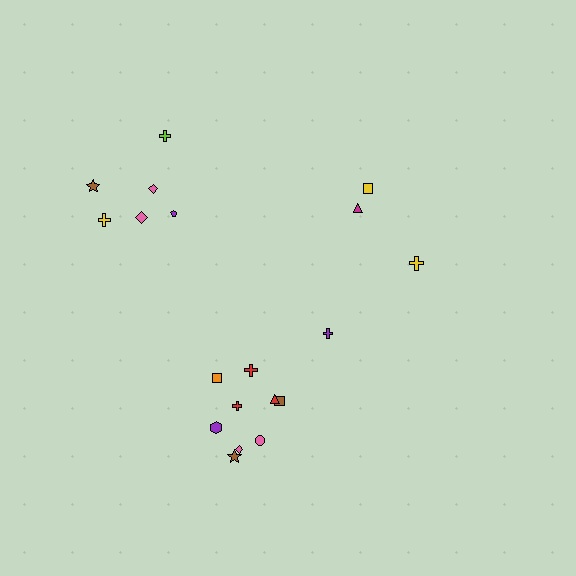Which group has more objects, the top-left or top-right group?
The top-left group.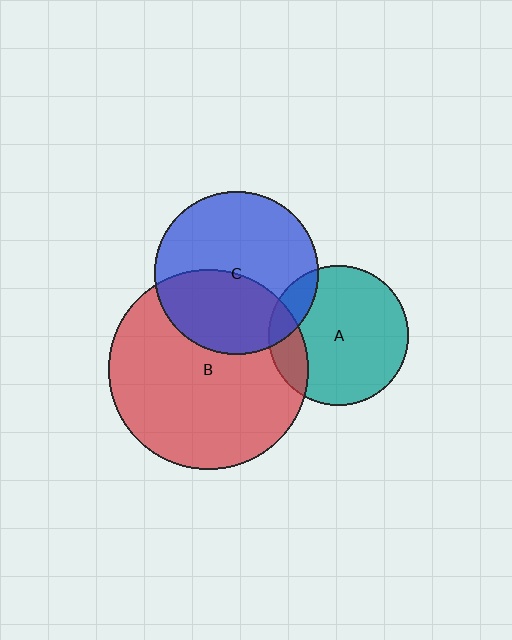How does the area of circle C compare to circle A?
Approximately 1.4 times.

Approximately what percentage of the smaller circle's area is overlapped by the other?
Approximately 40%.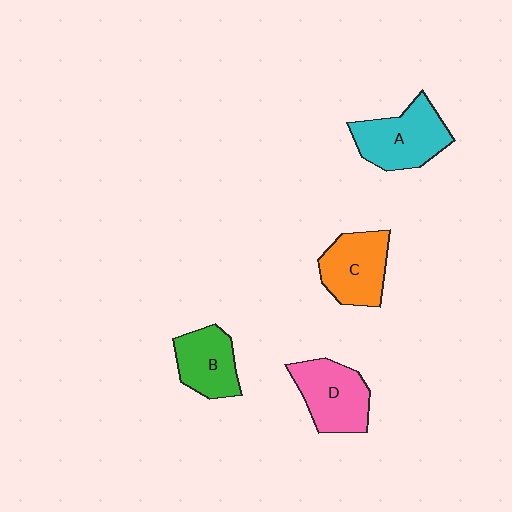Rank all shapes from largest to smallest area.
From largest to smallest: A (cyan), D (pink), C (orange), B (green).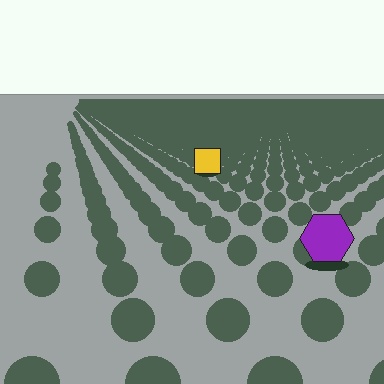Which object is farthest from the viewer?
The yellow square is farthest from the viewer. It appears smaller and the ground texture around it is denser.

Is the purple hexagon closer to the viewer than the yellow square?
Yes. The purple hexagon is closer — you can tell from the texture gradient: the ground texture is coarser near it.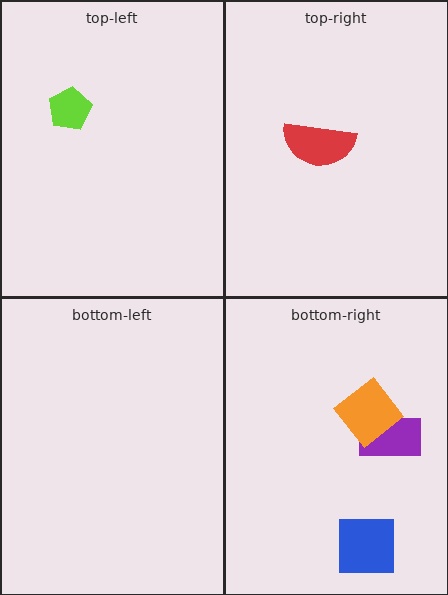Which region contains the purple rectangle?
The bottom-right region.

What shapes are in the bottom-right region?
The purple rectangle, the orange diamond, the blue square.